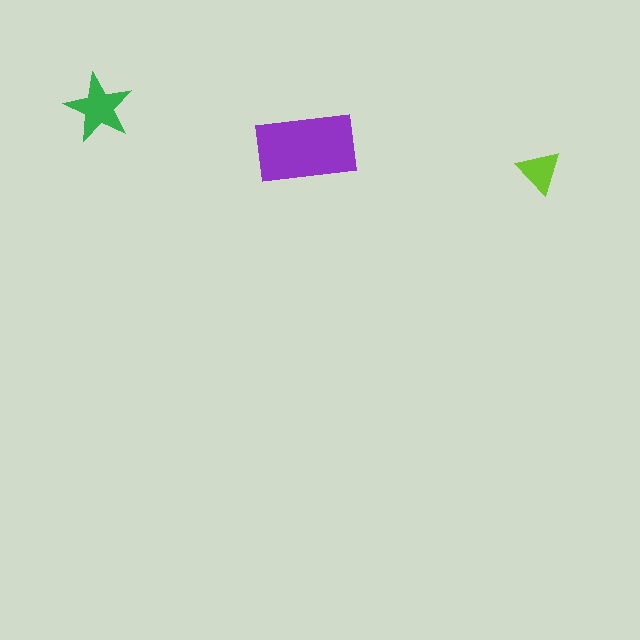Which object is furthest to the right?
The lime triangle is rightmost.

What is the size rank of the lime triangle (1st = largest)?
3rd.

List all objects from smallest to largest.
The lime triangle, the green star, the purple rectangle.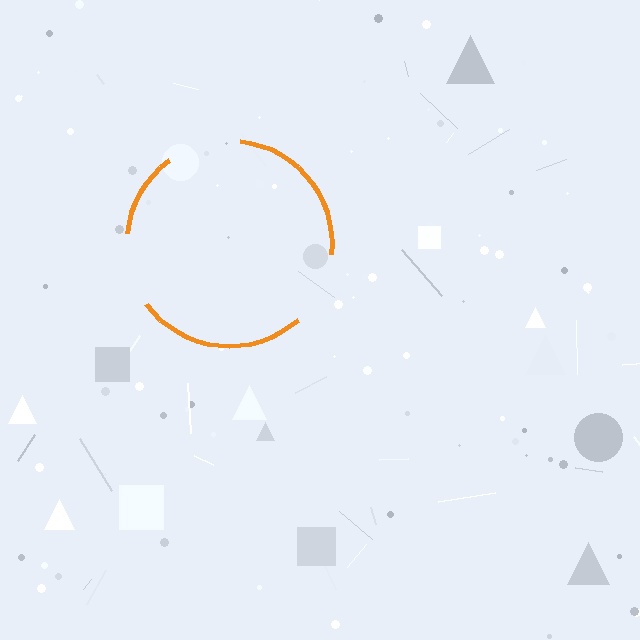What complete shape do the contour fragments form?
The contour fragments form a circle.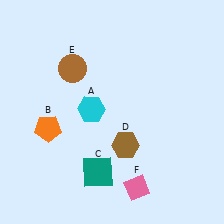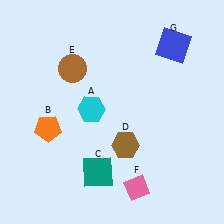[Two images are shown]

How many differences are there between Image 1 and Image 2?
There is 1 difference between the two images.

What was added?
A blue square (G) was added in Image 2.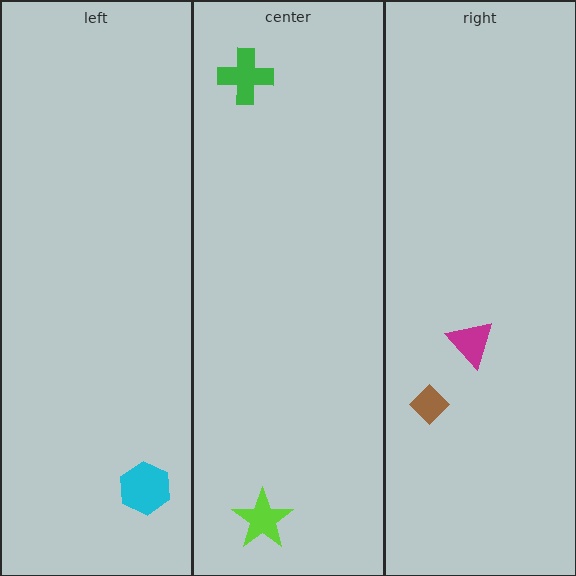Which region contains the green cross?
The center region.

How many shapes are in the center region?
2.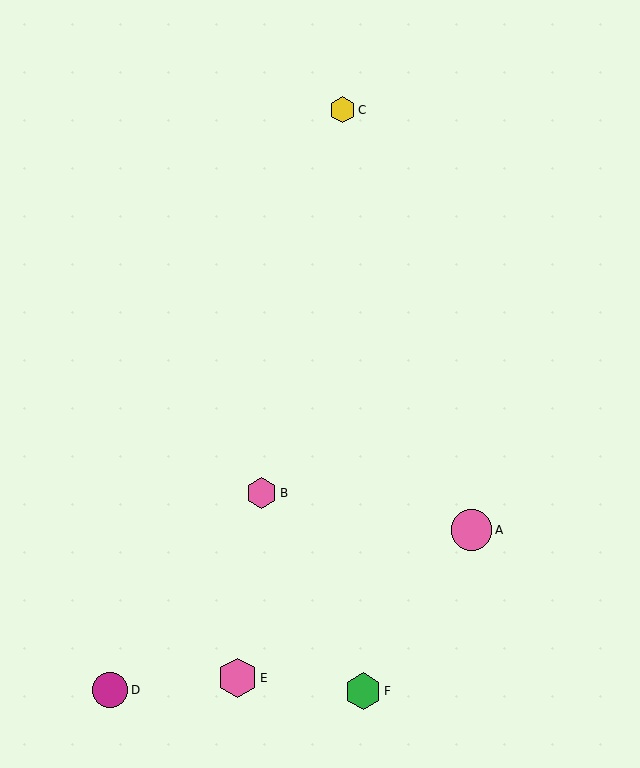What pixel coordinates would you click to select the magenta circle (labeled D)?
Click at (110, 690) to select the magenta circle D.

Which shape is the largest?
The pink circle (labeled A) is the largest.